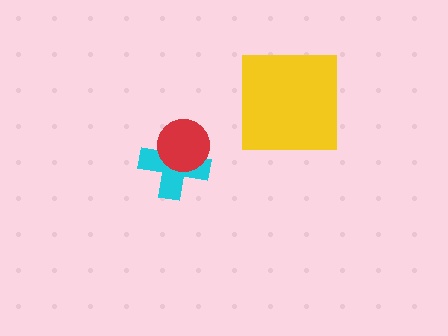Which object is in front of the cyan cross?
The red circle is in front of the cyan cross.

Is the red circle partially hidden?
No, no other shape covers it.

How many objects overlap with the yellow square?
0 objects overlap with the yellow square.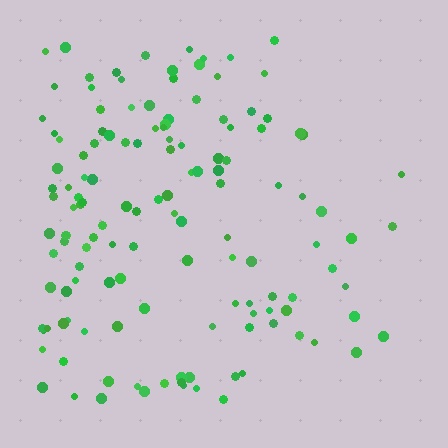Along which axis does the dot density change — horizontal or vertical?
Horizontal.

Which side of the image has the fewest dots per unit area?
The right.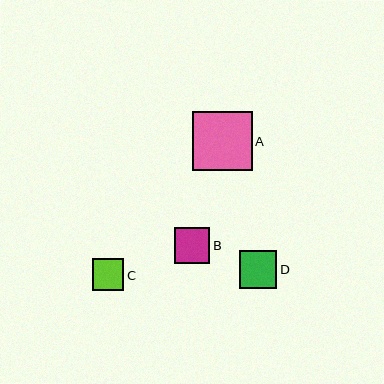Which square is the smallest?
Square C is the smallest with a size of approximately 31 pixels.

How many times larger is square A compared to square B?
Square A is approximately 1.7 times the size of square B.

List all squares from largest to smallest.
From largest to smallest: A, D, B, C.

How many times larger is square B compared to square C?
Square B is approximately 1.1 times the size of square C.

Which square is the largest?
Square A is the largest with a size of approximately 60 pixels.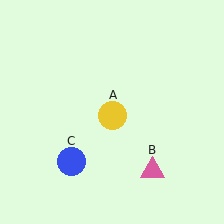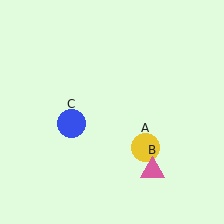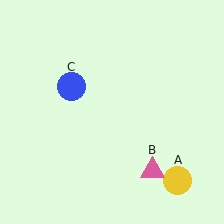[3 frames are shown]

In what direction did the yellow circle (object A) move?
The yellow circle (object A) moved down and to the right.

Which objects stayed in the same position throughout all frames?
Pink triangle (object B) remained stationary.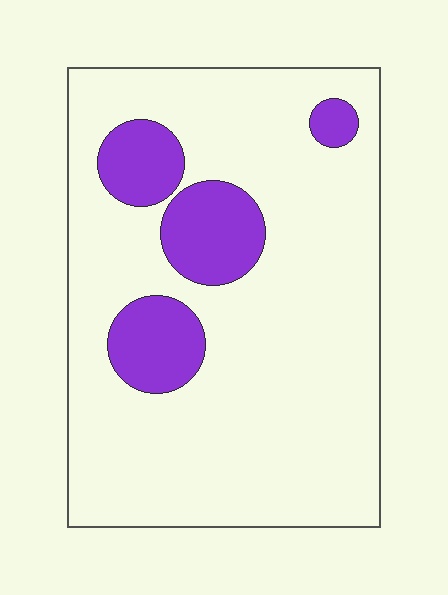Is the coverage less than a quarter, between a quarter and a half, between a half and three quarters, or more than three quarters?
Less than a quarter.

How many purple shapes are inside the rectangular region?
4.